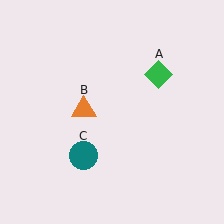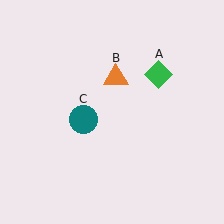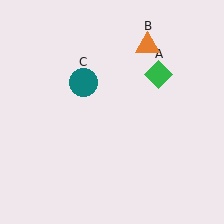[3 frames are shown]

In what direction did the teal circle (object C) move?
The teal circle (object C) moved up.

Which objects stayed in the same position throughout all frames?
Green diamond (object A) remained stationary.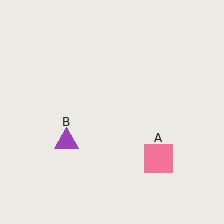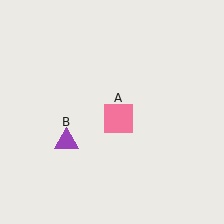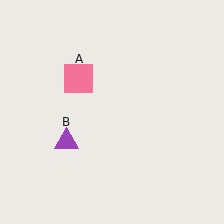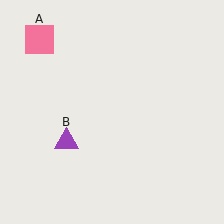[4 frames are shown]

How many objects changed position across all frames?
1 object changed position: pink square (object A).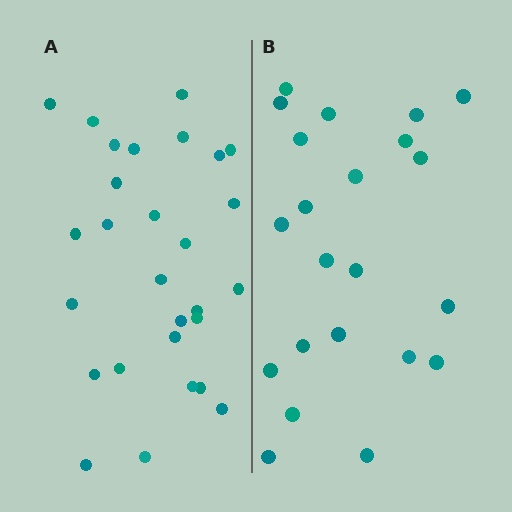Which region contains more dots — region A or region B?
Region A (the left region) has more dots.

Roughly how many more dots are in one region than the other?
Region A has about 6 more dots than region B.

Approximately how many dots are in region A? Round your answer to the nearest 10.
About 30 dots. (The exact count is 28, which rounds to 30.)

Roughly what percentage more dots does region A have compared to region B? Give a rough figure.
About 25% more.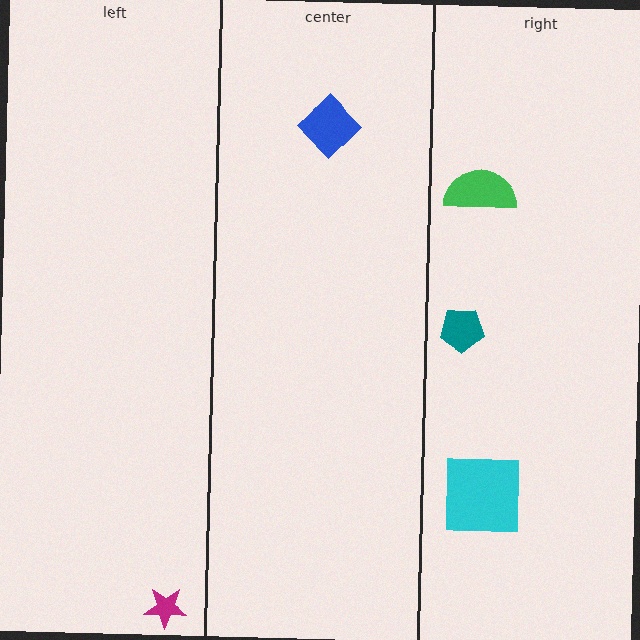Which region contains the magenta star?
The left region.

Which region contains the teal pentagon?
The right region.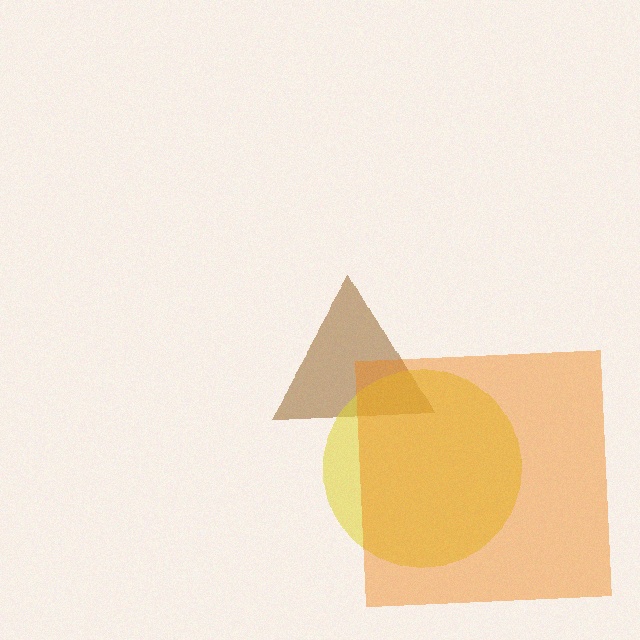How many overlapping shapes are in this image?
There are 3 overlapping shapes in the image.